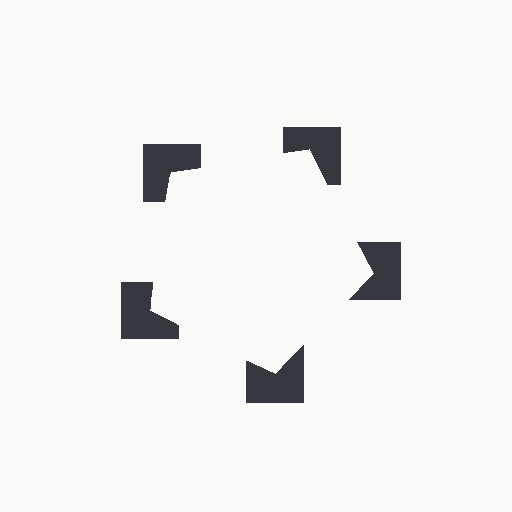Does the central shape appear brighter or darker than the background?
It typically appears slightly brighter than the background, even though no actual brightness change is drawn.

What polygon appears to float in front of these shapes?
An illusory pentagon — its edges are inferred from the aligned wedge cuts in the notched squares, not physically drawn.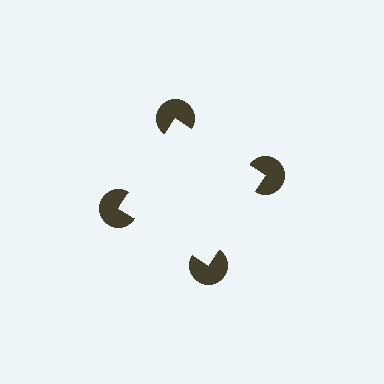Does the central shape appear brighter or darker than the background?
It typically appears slightly brighter than the background, even though no actual brightness change is drawn.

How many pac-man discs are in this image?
There are 4 — one at each vertex of the illusory square.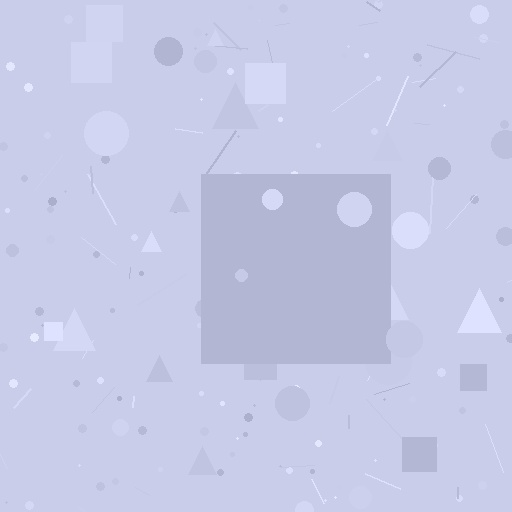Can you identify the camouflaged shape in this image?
The camouflaged shape is a square.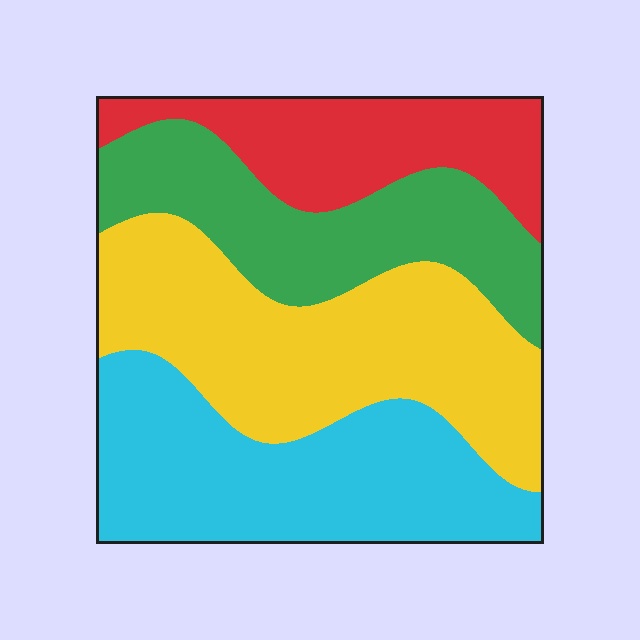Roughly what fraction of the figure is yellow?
Yellow covers around 30% of the figure.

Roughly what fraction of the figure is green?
Green covers 22% of the figure.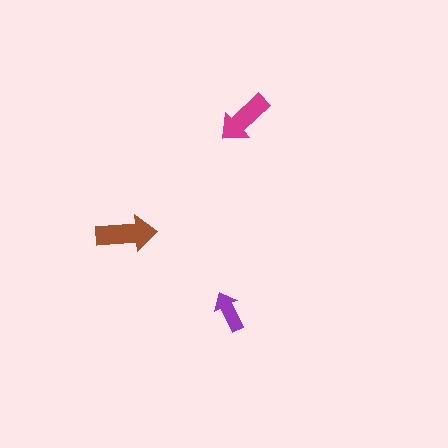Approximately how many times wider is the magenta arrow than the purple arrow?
About 1.5 times wider.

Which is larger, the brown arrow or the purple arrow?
The brown one.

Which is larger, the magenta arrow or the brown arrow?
The brown one.